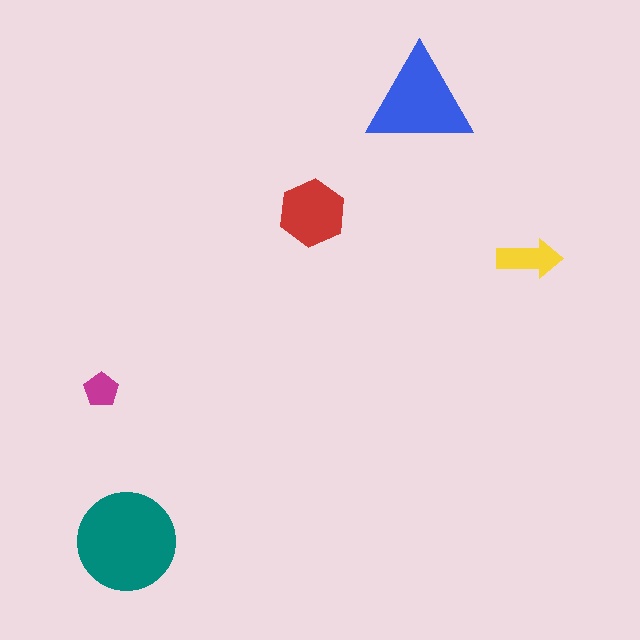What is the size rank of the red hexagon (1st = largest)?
3rd.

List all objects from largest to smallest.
The teal circle, the blue triangle, the red hexagon, the yellow arrow, the magenta pentagon.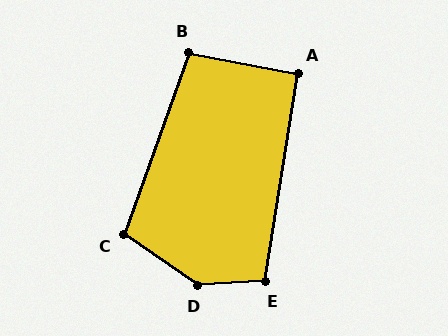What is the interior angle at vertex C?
Approximately 105 degrees (obtuse).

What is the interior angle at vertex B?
Approximately 99 degrees (obtuse).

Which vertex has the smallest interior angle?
A, at approximately 91 degrees.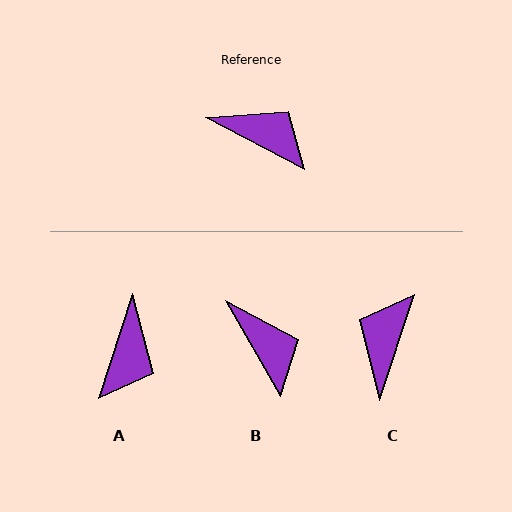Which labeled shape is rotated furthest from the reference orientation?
C, about 99 degrees away.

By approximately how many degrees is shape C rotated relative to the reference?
Approximately 99 degrees counter-clockwise.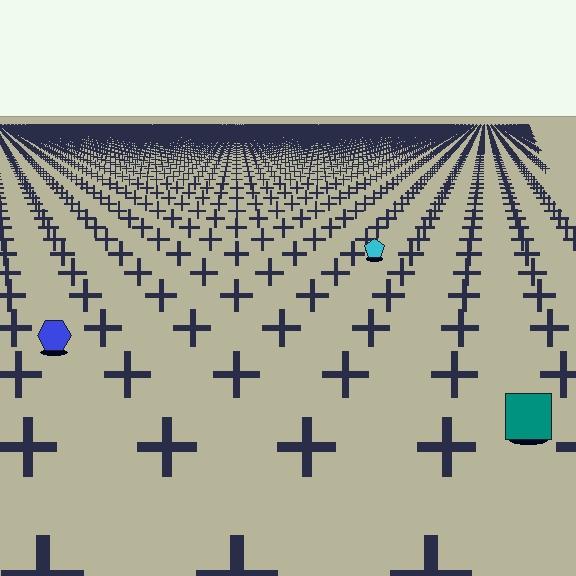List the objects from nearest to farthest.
From nearest to farthest: the teal square, the blue hexagon, the cyan pentagon.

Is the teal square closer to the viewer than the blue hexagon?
Yes. The teal square is closer — you can tell from the texture gradient: the ground texture is coarser near it.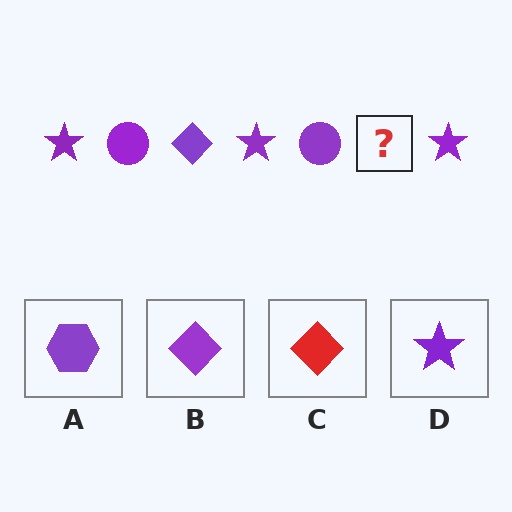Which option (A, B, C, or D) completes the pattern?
B.